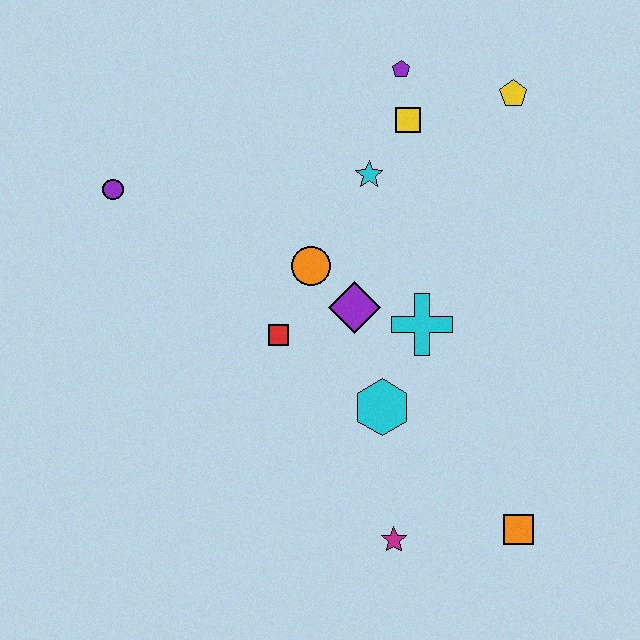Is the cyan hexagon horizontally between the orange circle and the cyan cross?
Yes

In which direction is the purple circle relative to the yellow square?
The purple circle is to the left of the yellow square.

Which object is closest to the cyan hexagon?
The cyan cross is closest to the cyan hexagon.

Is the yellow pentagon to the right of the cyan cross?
Yes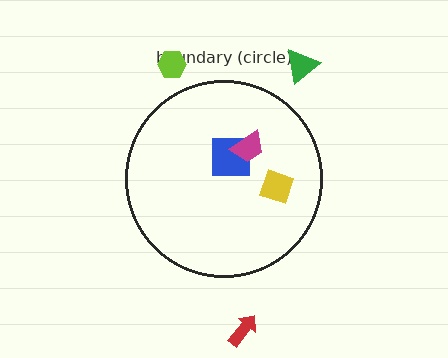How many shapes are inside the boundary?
3 inside, 3 outside.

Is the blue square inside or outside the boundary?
Inside.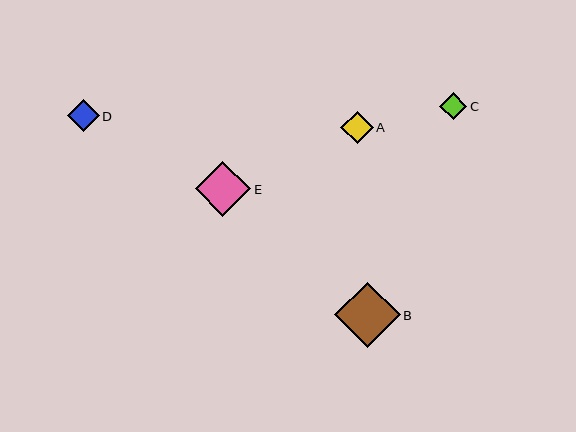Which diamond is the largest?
Diamond B is the largest with a size of approximately 65 pixels.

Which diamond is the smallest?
Diamond C is the smallest with a size of approximately 27 pixels.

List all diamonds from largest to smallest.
From largest to smallest: B, E, A, D, C.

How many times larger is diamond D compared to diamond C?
Diamond D is approximately 1.2 times the size of diamond C.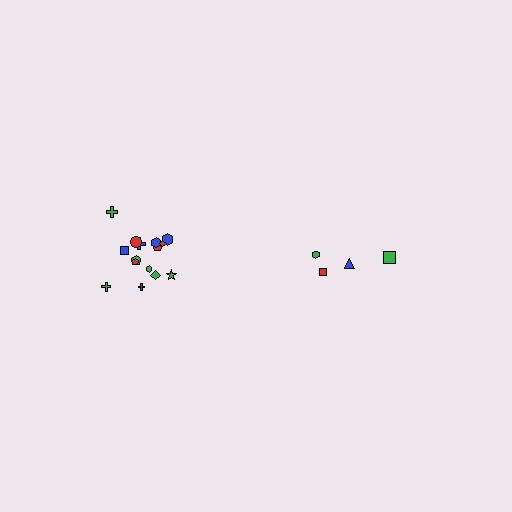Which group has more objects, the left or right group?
The left group.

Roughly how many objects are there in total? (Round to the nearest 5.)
Roughly 20 objects in total.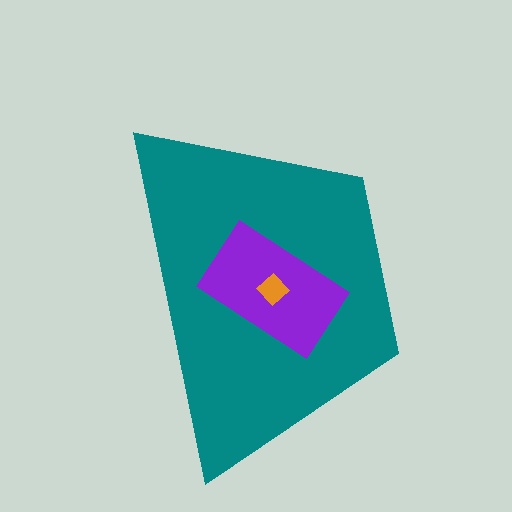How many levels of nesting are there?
3.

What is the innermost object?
The orange diamond.